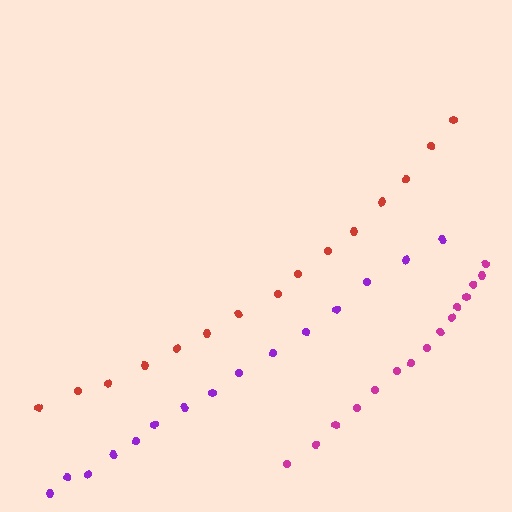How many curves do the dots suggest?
There are 3 distinct paths.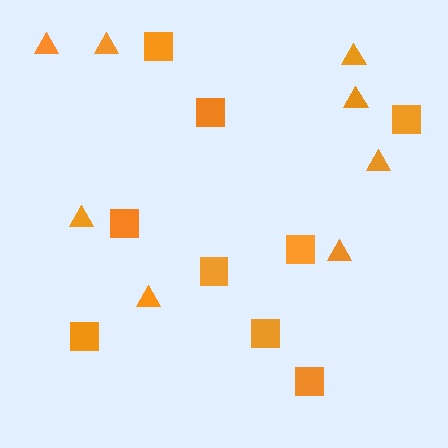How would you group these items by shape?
There are 2 groups: one group of squares (9) and one group of triangles (8).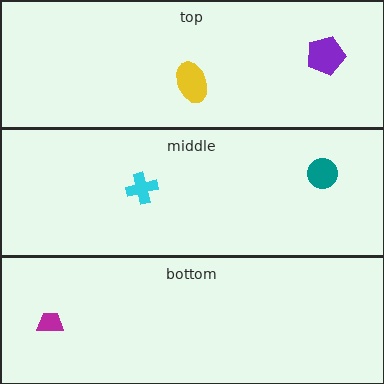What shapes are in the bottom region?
The magenta trapezoid.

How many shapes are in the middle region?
2.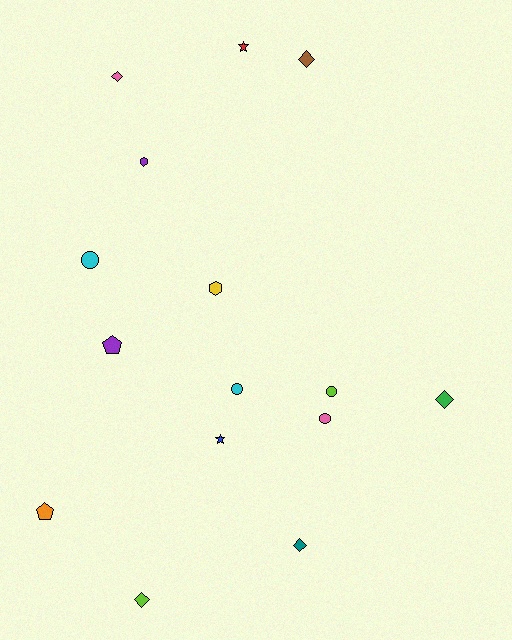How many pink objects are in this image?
There are 2 pink objects.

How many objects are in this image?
There are 15 objects.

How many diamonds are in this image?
There are 5 diamonds.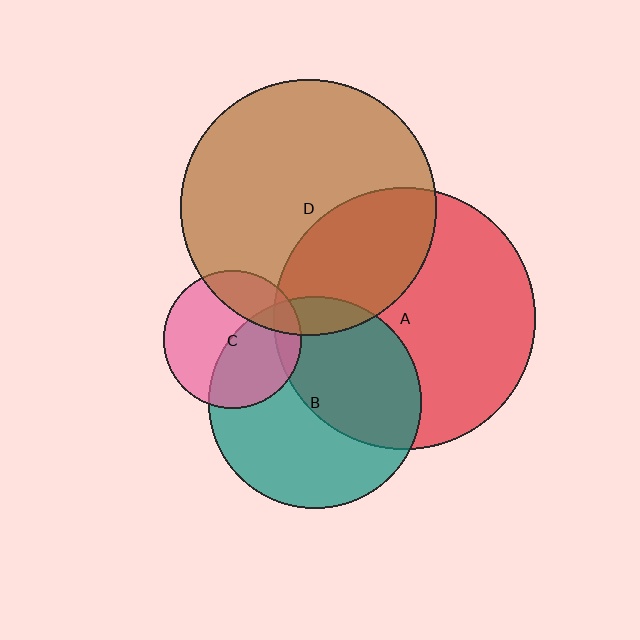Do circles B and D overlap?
Yes.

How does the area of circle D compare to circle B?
Approximately 1.5 times.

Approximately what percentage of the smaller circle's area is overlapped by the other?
Approximately 10%.